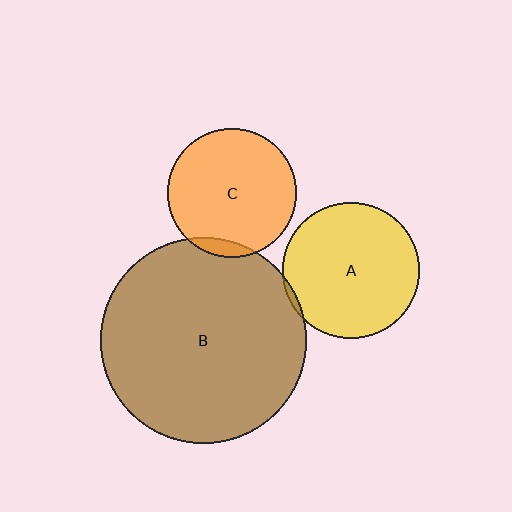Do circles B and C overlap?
Yes.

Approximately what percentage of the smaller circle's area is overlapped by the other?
Approximately 5%.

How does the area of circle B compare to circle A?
Approximately 2.3 times.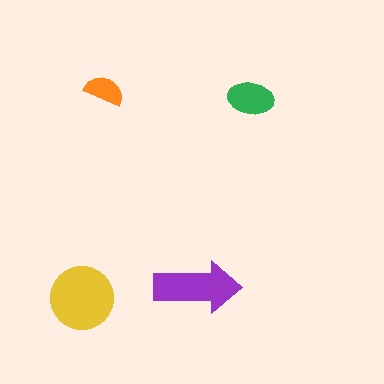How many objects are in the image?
There are 4 objects in the image.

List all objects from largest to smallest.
The yellow circle, the purple arrow, the green ellipse, the orange semicircle.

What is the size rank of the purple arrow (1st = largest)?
2nd.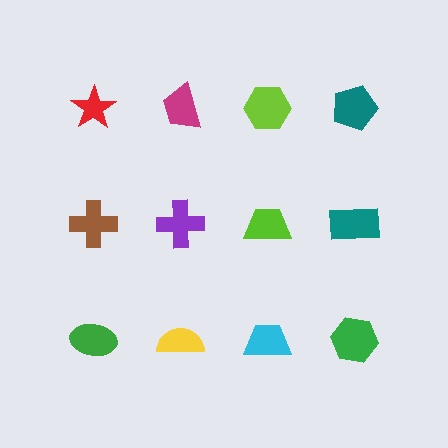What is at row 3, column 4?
A green hexagon.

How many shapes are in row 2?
4 shapes.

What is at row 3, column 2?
A yellow semicircle.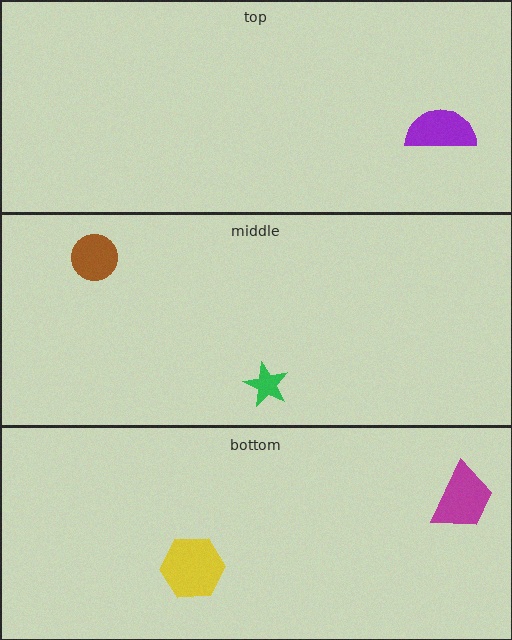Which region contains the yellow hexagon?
The bottom region.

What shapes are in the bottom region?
The yellow hexagon, the magenta trapezoid.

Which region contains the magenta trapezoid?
The bottom region.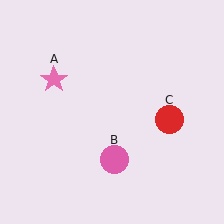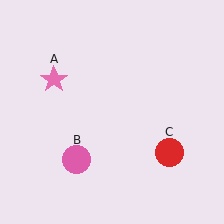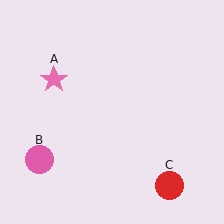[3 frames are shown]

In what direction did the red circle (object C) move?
The red circle (object C) moved down.